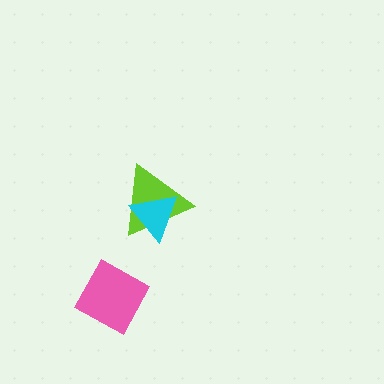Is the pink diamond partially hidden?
No, no other shape covers it.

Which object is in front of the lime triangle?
The cyan triangle is in front of the lime triangle.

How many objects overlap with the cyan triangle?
1 object overlaps with the cyan triangle.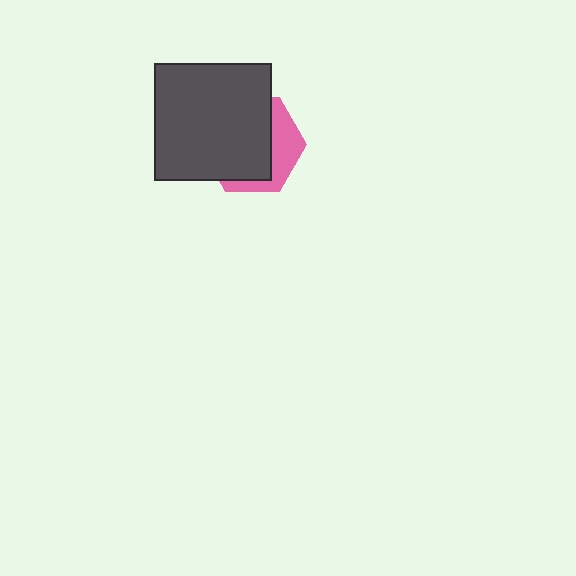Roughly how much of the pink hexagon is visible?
A small part of it is visible (roughly 33%).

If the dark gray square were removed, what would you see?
You would see the complete pink hexagon.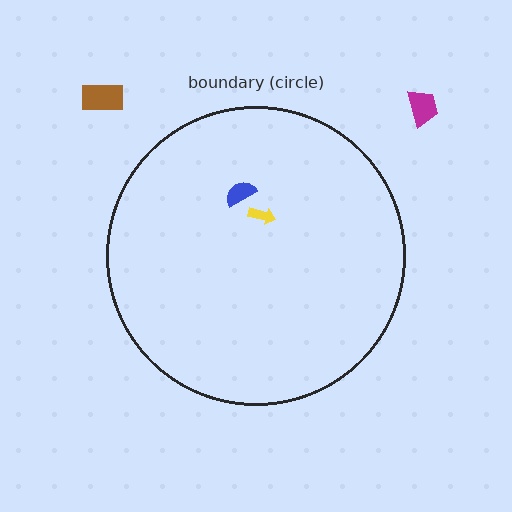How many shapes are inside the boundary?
2 inside, 2 outside.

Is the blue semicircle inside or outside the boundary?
Inside.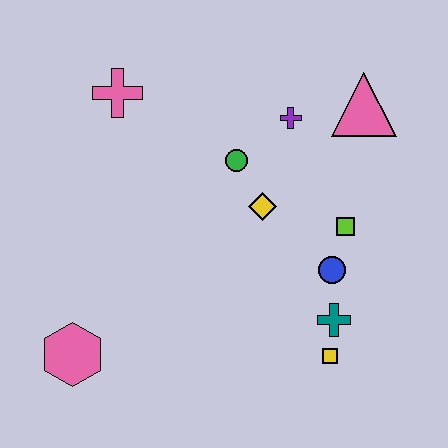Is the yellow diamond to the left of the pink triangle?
Yes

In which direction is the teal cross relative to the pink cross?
The teal cross is below the pink cross.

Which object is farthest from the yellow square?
The pink cross is farthest from the yellow square.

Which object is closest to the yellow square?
The teal cross is closest to the yellow square.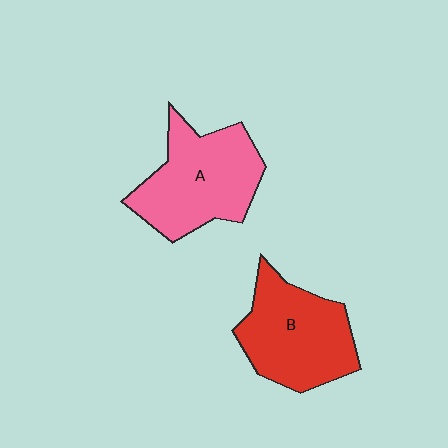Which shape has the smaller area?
Shape B (red).